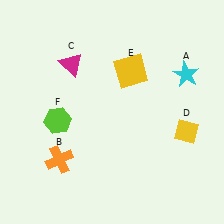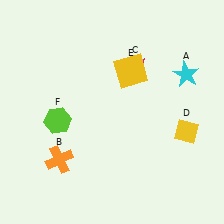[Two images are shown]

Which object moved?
The magenta triangle (C) moved right.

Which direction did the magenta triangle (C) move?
The magenta triangle (C) moved right.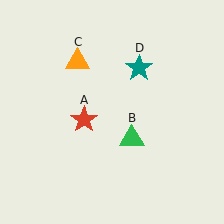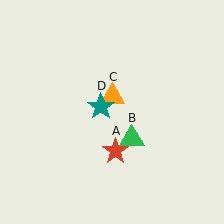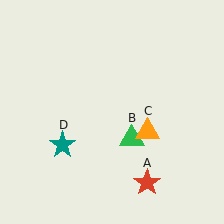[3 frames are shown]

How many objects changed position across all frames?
3 objects changed position: red star (object A), orange triangle (object C), teal star (object D).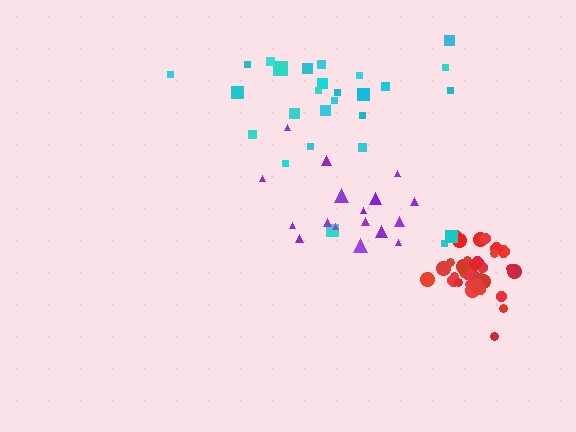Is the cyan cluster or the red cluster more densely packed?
Red.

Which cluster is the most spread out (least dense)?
Cyan.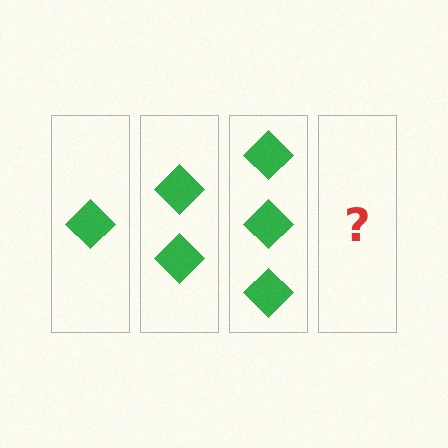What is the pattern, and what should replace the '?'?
The pattern is that each step adds one more diamond. The '?' should be 4 diamonds.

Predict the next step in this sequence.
The next step is 4 diamonds.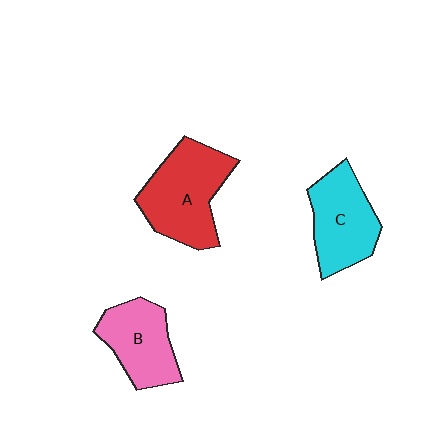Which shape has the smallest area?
Shape B (pink).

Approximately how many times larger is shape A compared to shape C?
Approximately 1.2 times.